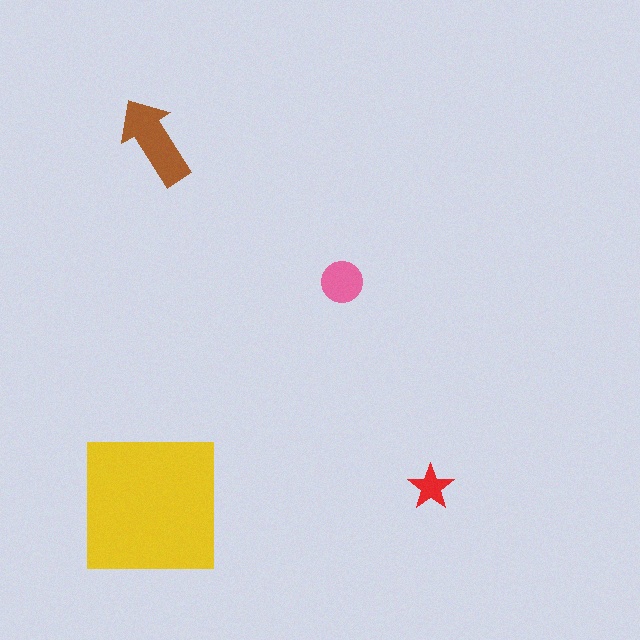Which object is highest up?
The brown arrow is topmost.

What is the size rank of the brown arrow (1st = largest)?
2nd.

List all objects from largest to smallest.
The yellow square, the brown arrow, the pink circle, the red star.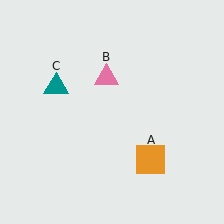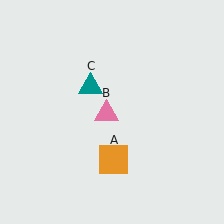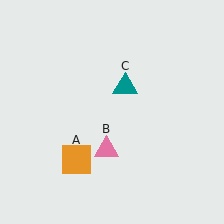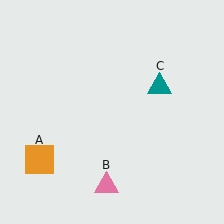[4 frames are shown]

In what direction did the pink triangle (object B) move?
The pink triangle (object B) moved down.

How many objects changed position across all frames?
3 objects changed position: orange square (object A), pink triangle (object B), teal triangle (object C).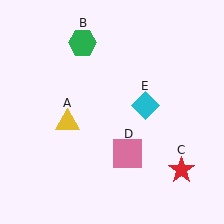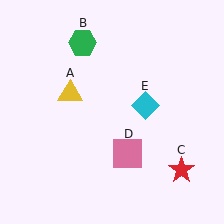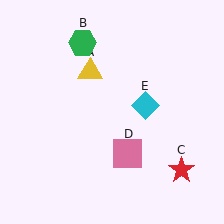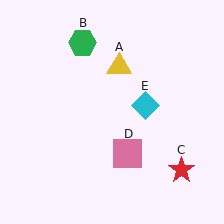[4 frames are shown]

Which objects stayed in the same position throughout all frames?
Green hexagon (object B) and red star (object C) and pink square (object D) and cyan diamond (object E) remained stationary.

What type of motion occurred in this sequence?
The yellow triangle (object A) rotated clockwise around the center of the scene.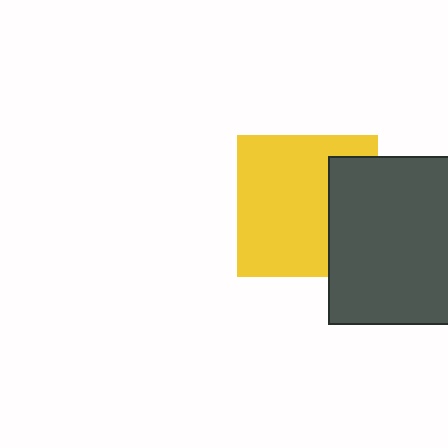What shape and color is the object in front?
The object in front is a dark gray square.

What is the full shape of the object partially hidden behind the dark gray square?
The partially hidden object is a yellow square.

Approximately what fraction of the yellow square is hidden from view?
Roughly 31% of the yellow square is hidden behind the dark gray square.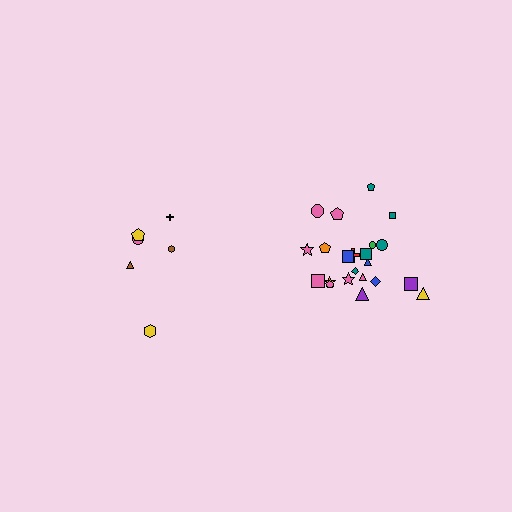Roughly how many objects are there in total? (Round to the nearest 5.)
Roughly 30 objects in total.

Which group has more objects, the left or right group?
The right group.